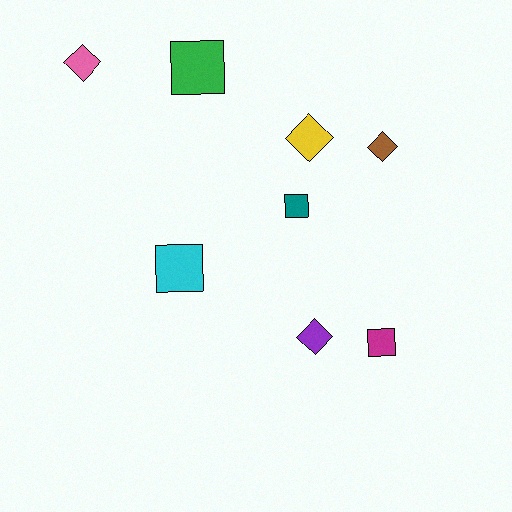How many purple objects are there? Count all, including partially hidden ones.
There is 1 purple object.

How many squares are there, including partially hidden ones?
There are 4 squares.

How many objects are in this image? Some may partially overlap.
There are 8 objects.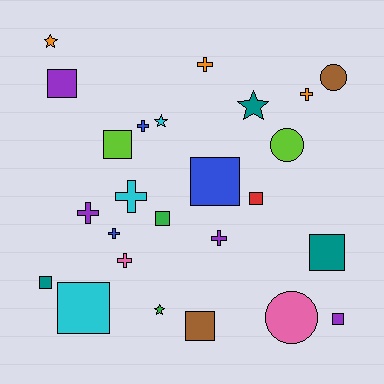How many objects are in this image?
There are 25 objects.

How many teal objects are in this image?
There are 3 teal objects.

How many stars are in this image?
There are 4 stars.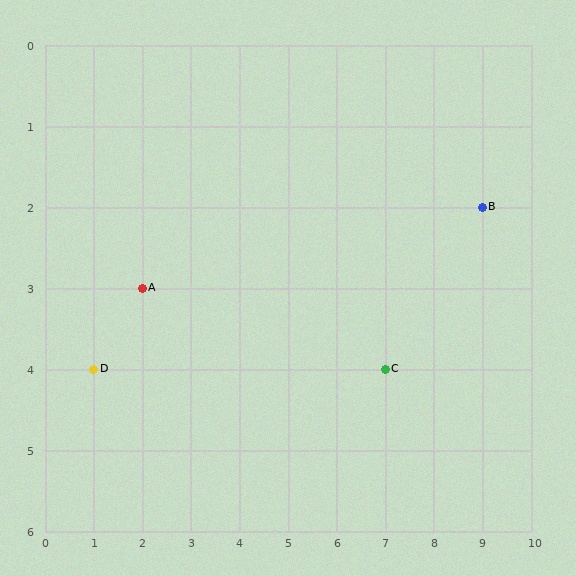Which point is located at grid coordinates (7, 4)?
Point C is at (7, 4).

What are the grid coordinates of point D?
Point D is at grid coordinates (1, 4).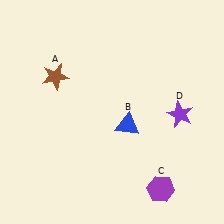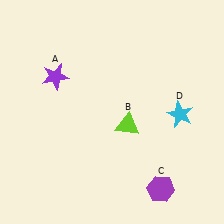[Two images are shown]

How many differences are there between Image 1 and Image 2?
There are 3 differences between the two images.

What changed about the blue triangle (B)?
In Image 1, B is blue. In Image 2, it changed to lime.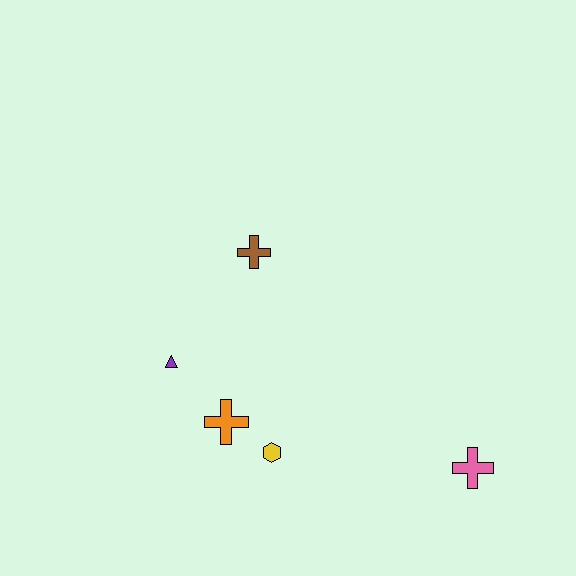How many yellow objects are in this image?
There is 1 yellow object.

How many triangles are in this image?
There is 1 triangle.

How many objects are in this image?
There are 5 objects.